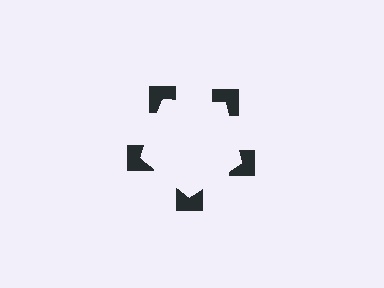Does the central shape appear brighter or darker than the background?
It typically appears slightly brighter than the background, even though no actual brightness change is drawn.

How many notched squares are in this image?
There are 5 — one at each vertex of the illusory pentagon.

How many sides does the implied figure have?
5 sides.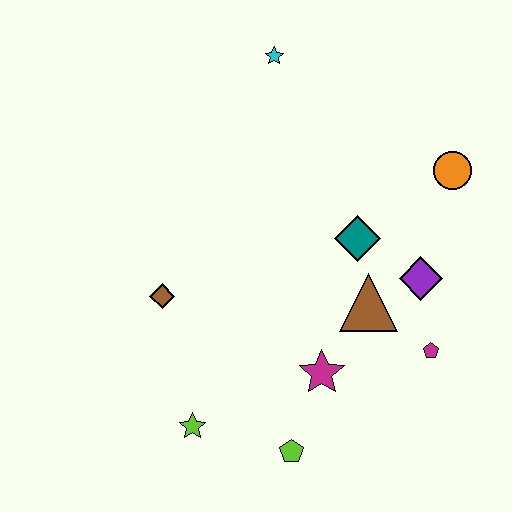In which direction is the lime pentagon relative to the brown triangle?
The lime pentagon is below the brown triangle.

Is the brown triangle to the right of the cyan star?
Yes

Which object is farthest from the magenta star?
The cyan star is farthest from the magenta star.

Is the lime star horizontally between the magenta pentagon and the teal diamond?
No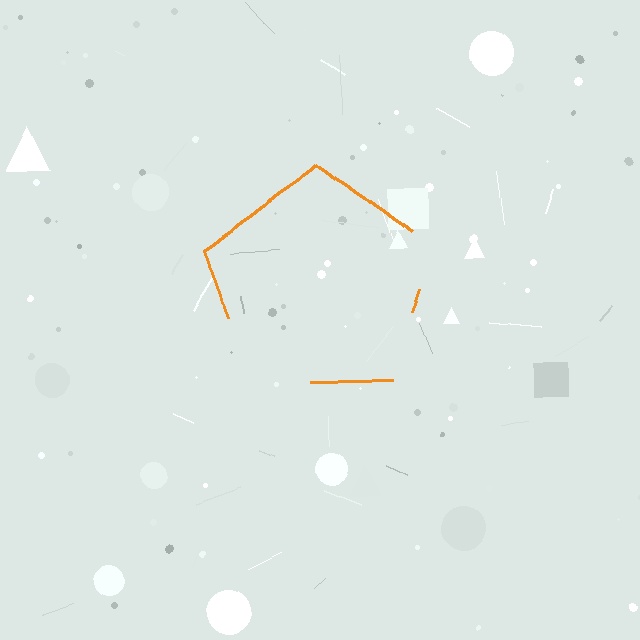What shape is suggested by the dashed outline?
The dashed outline suggests a pentagon.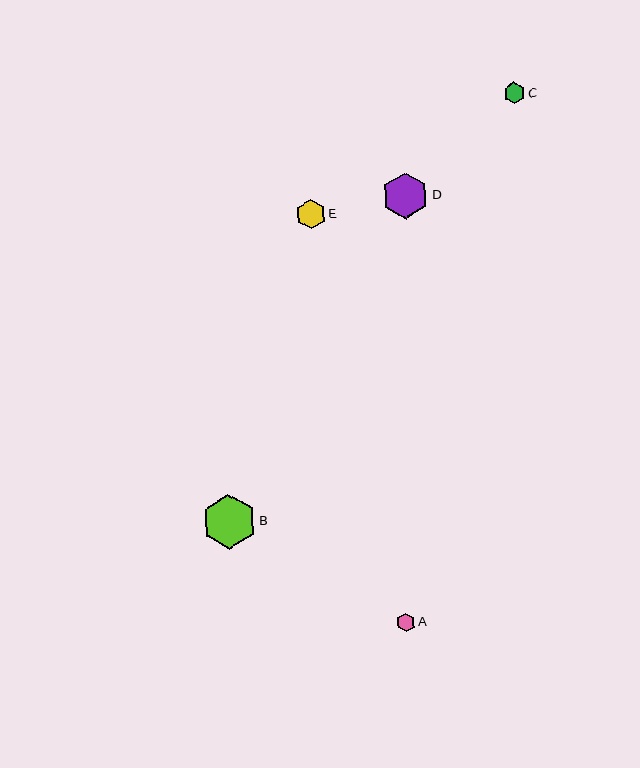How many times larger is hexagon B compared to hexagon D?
Hexagon B is approximately 1.2 times the size of hexagon D.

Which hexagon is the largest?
Hexagon B is the largest with a size of approximately 54 pixels.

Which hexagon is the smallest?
Hexagon A is the smallest with a size of approximately 19 pixels.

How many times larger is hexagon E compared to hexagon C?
Hexagon E is approximately 1.4 times the size of hexagon C.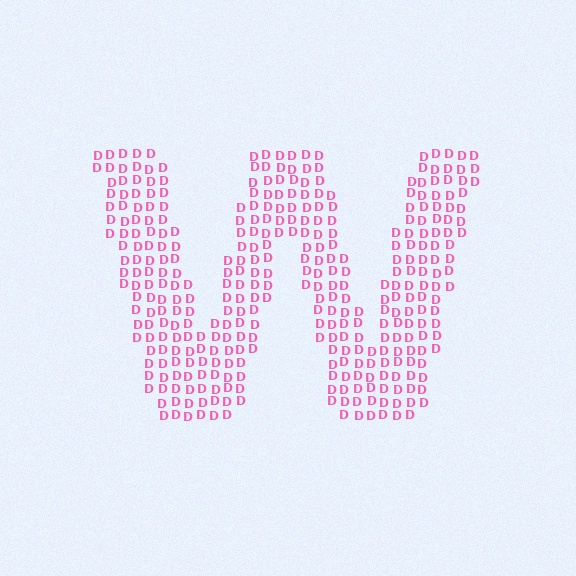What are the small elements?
The small elements are letter D's.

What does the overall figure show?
The overall figure shows the letter W.